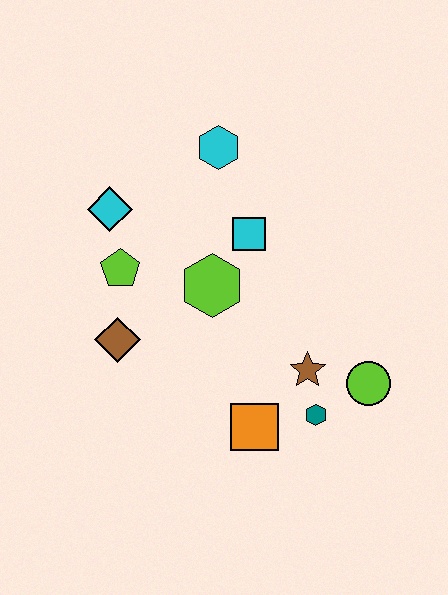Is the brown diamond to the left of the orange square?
Yes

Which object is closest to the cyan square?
The lime hexagon is closest to the cyan square.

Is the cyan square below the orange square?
No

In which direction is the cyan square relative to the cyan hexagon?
The cyan square is below the cyan hexagon.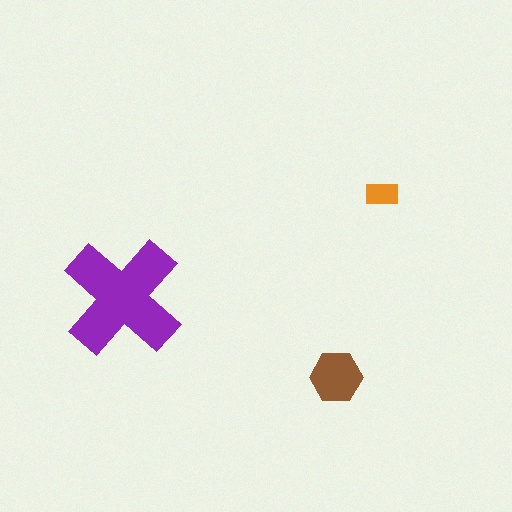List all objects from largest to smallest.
The purple cross, the brown hexagon, the orange rectangle.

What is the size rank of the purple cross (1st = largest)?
1st.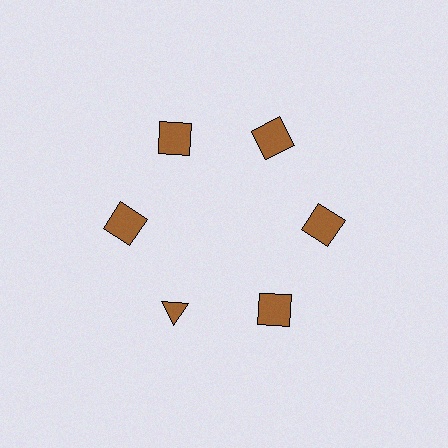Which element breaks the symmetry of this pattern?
The brown triangle at roughly the 7 o'clock position breaks the symmetry. All other shapes are brown squares.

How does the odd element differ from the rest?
It has a different shape: triangle instead of square.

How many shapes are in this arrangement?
There are 6 shapes arranged in a ring pattern.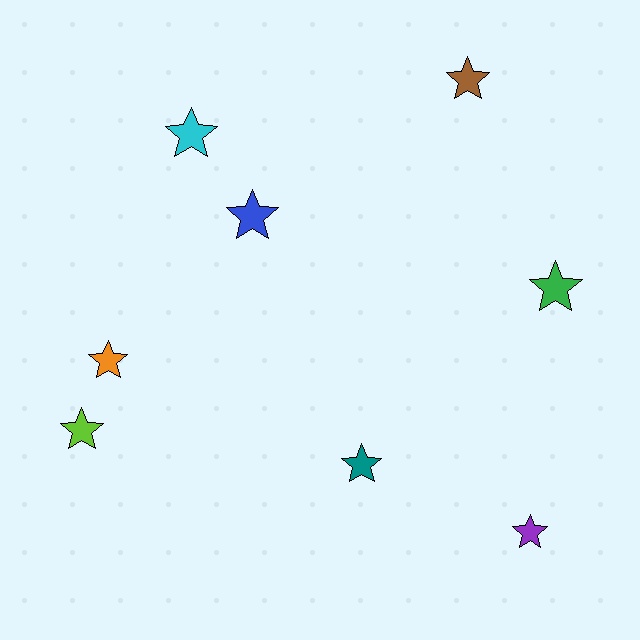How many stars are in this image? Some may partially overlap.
There are 8 stars.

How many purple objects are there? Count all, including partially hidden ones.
There is 1 purple object.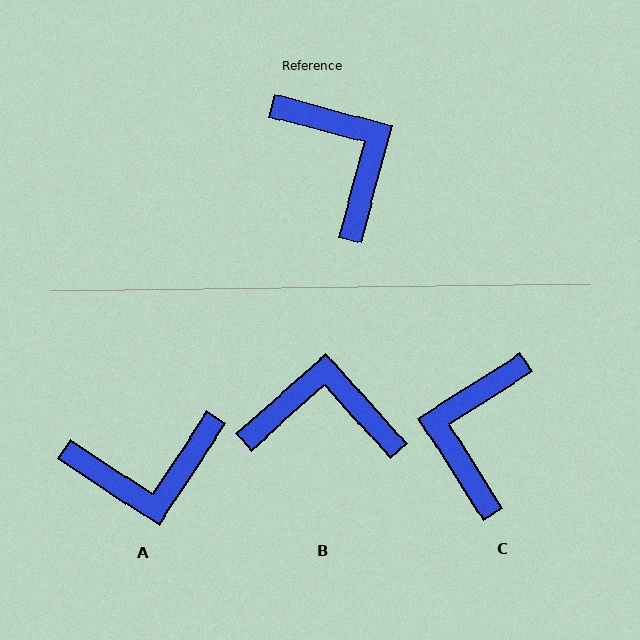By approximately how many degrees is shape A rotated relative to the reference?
Approximately 108 degrees clockwise.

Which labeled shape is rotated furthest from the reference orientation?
C, about 138 degrees away.